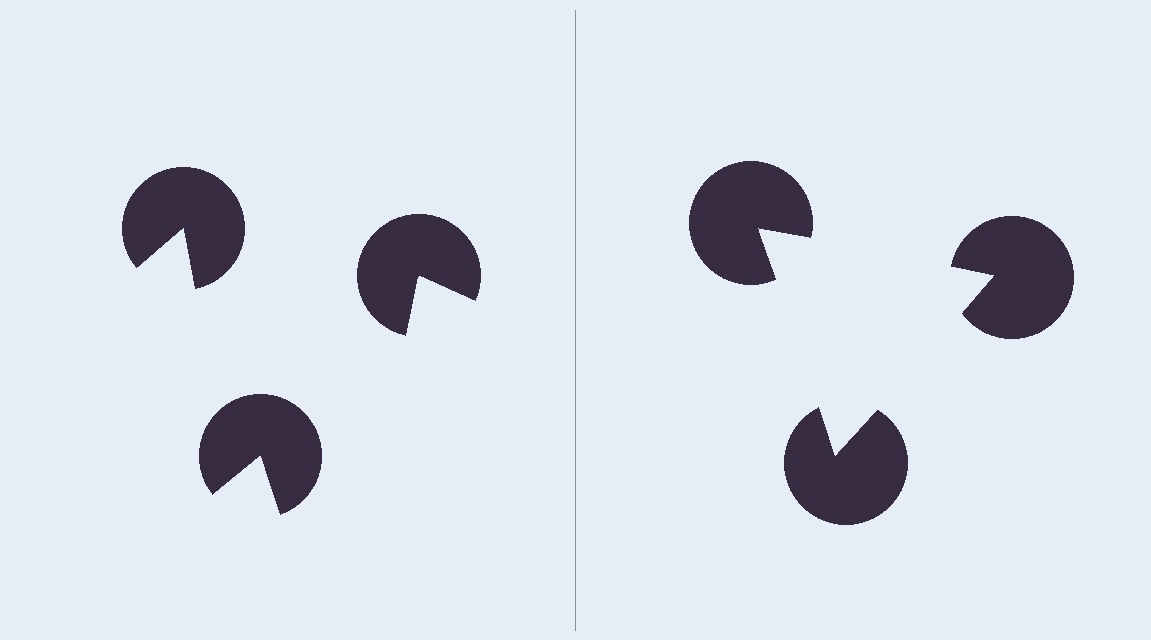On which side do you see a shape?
An illusory triangle appears on the right side. On the left side the wedge cuts are rotated, so no coherent shape forms.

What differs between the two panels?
The pac-man discs are positioned identically on both sides; only the wedge orientations differ. On the right they align to a triangle; on the left they are misaligned.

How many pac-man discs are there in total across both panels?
6 — 3 on each side.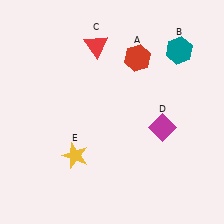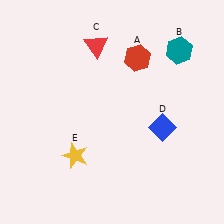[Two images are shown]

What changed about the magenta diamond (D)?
In Image 1, D is magenta. In Image 2, it changed to blue.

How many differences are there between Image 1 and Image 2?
There is 1 difference between the two images.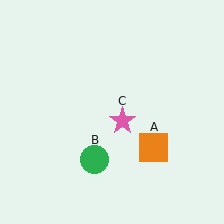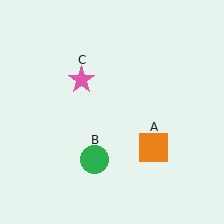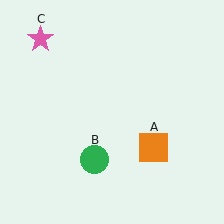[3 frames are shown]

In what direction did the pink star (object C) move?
The pink star (object C) moved up and to the left.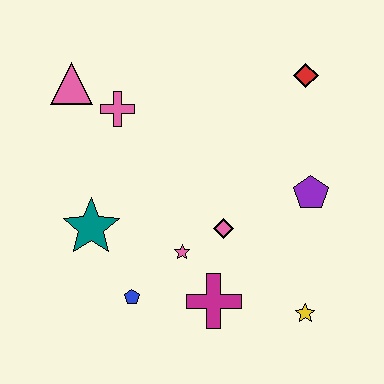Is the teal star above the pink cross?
No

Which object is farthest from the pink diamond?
The pink triangle is farthest from the pink diamond.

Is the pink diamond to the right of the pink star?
Yes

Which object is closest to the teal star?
The blue pentagon is closest to the teal star.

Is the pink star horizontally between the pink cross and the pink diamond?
Yes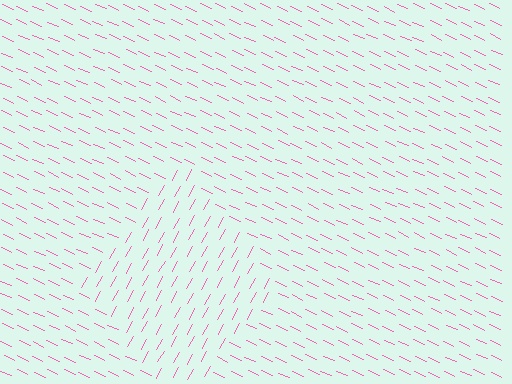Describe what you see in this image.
The image is filled with small pink line segments. A diamond region in the image has lines oriented differently from the surrounding lines, creating a visible texture boundary.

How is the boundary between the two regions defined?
The boundary is defined purely by a change in line orientation (approximately 86 degrees difference). All lines are the same color and thickness.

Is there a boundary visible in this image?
Yes, there is a texture boundary formed by a change in line orientation.